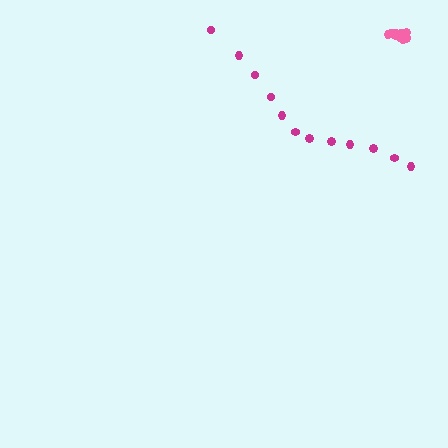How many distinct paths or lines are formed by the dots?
There are 2 distinct paths.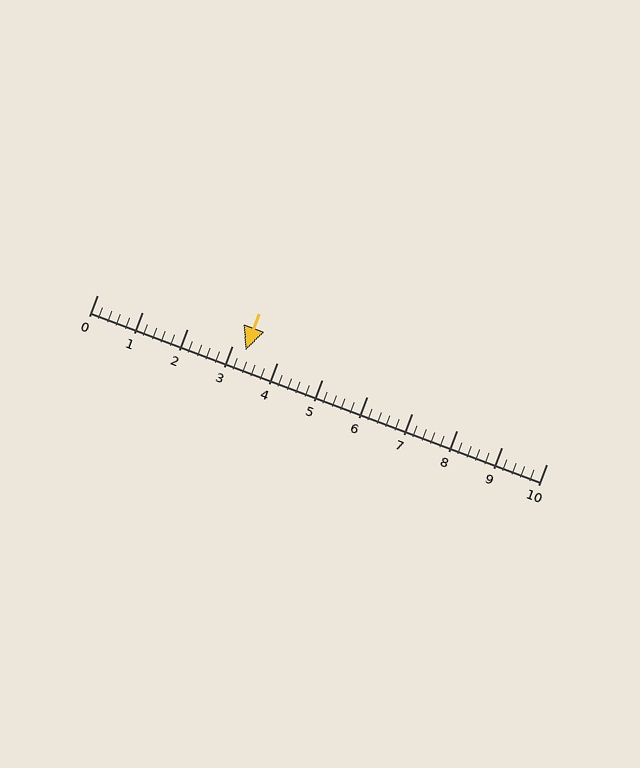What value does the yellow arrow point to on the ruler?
The yellow arrow points to approximately 3.3.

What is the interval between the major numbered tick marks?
The major tick marks are spaced 1 units apart.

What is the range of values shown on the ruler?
The ruler shows values from 0 to 10.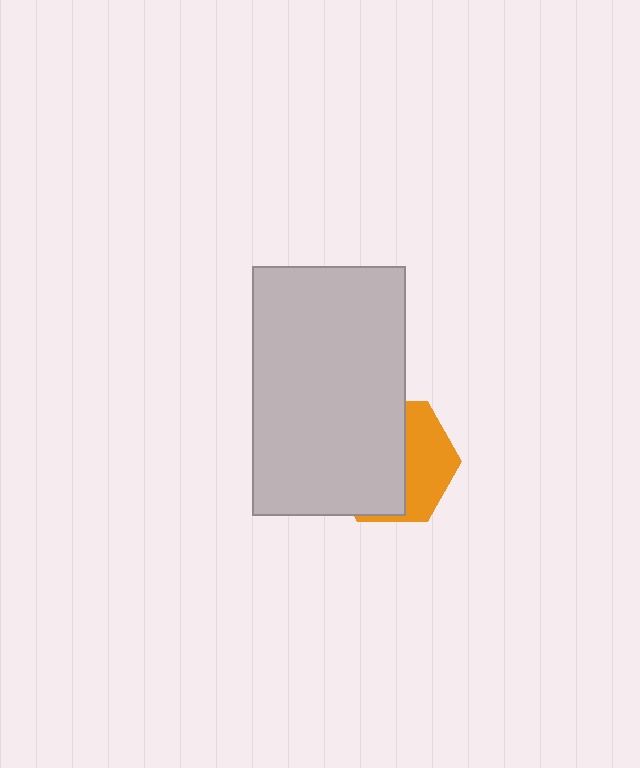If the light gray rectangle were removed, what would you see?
You would see the complete orange hexagon.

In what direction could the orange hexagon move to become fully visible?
The orange hexagon could move right. That would shift it out from behind the light gray rectangle entirely.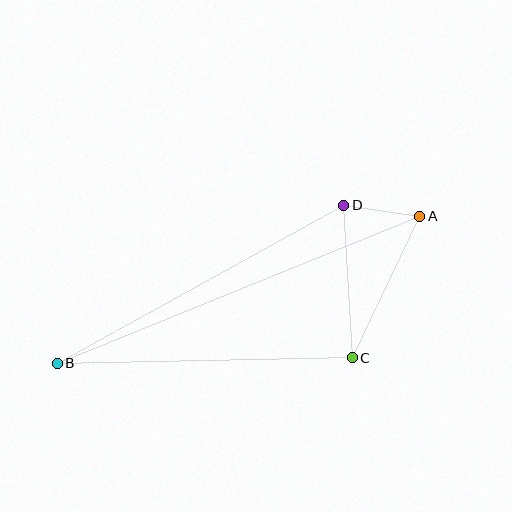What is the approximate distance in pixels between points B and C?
The distance between B and C is approximately 295 pixels.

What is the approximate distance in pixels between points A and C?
The distance between A and C is approximately 157 pixels.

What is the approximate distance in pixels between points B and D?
The distance between B and D is approximately 327 pixels.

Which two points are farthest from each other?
Points A and B are farthest from each other.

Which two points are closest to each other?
Points A and D are closest to each other.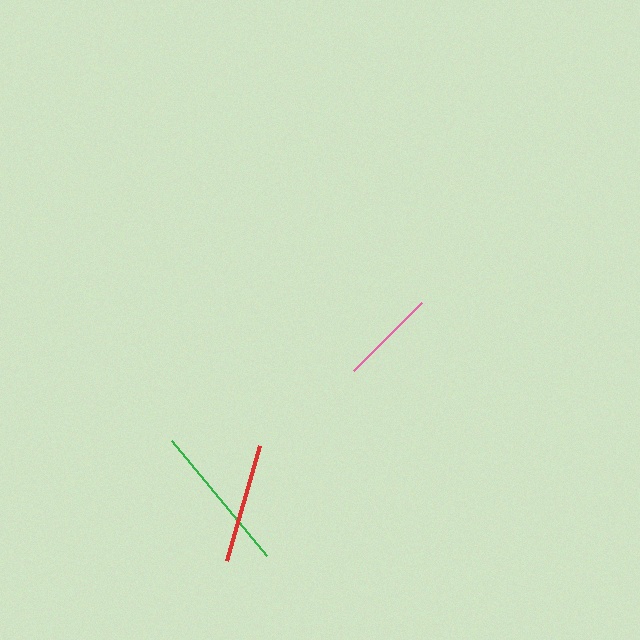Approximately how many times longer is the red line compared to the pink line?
The red line is approximately 1.2 times the length of the pink line.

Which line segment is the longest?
The green line is the longest at approximately 149 pixels.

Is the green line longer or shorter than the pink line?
The green line is longer than the pink line.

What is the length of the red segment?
The red segment is approximately 120 pixels long.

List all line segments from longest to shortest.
From longest to shortest: green, red, pink.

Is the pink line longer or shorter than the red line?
The red line is longer than the pink line.